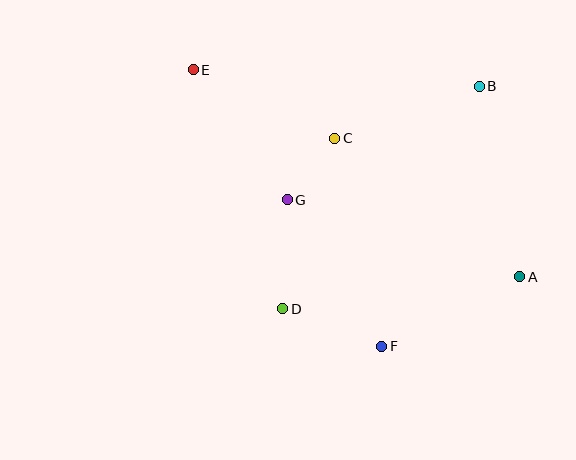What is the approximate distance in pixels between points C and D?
The distance between C and D is approximately 178 pixels.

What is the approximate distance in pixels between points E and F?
The distance between E and F is approximately 335 pixels.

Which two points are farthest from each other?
Points A and E are farthest from each other.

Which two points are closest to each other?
Points C and G are closest to each other.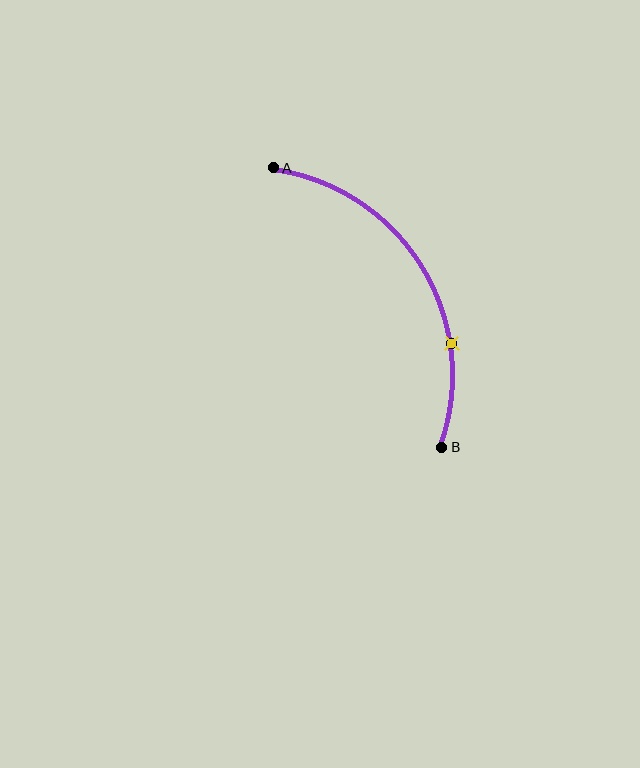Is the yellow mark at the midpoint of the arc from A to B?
No. The yellow mark lies on the arc but is closer to endpoint B. The arc midpoint would be at the point on the curve equidistant along the arc from both A and B.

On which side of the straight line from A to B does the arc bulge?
The arc bulges to the right of the straight line connecting A and B.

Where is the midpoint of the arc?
The arc midpoint is the point on the curve farthest from the straight line joining A and B. It sits to the right of that line.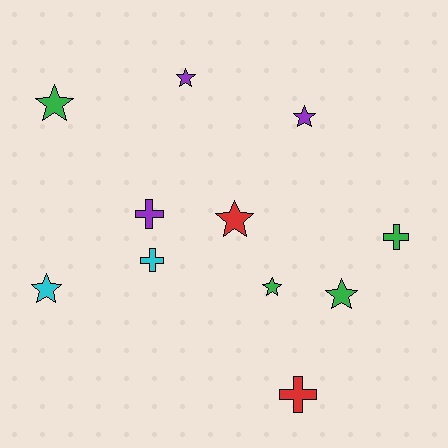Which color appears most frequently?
Green, with 4 objects.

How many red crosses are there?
There is 1 red cross.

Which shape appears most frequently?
Star, with 7 objects.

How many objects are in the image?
There are 11 objects.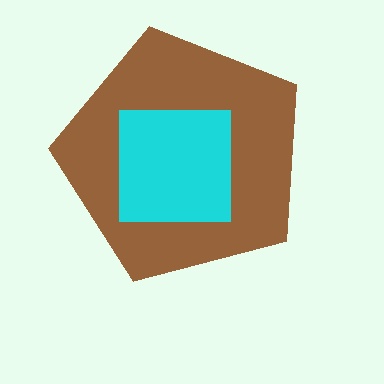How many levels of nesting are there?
2.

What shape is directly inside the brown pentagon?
The cyan square.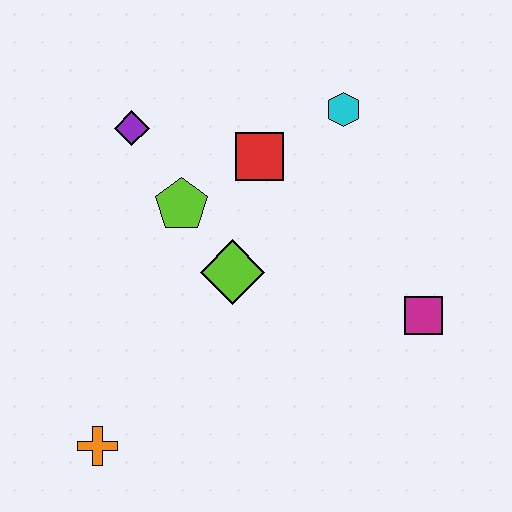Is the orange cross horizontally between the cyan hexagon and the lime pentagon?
No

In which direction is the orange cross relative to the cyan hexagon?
The orange cross is below the cyan hexagon.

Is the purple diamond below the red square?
No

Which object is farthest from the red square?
The orange cross is farthest from the red square.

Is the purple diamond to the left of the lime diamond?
Yes